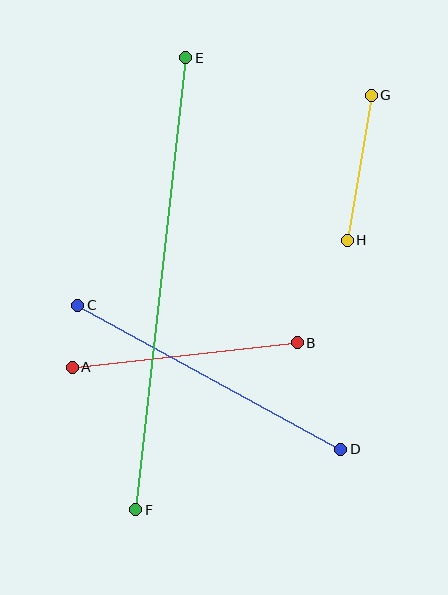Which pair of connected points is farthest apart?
Points E and F are farthest apart.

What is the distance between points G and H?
The distance is approximately 147 pixels.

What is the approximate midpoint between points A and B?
The midpoint is at approximately (185, 355) pixels.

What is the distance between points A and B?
The distance is approximately 226 pixels.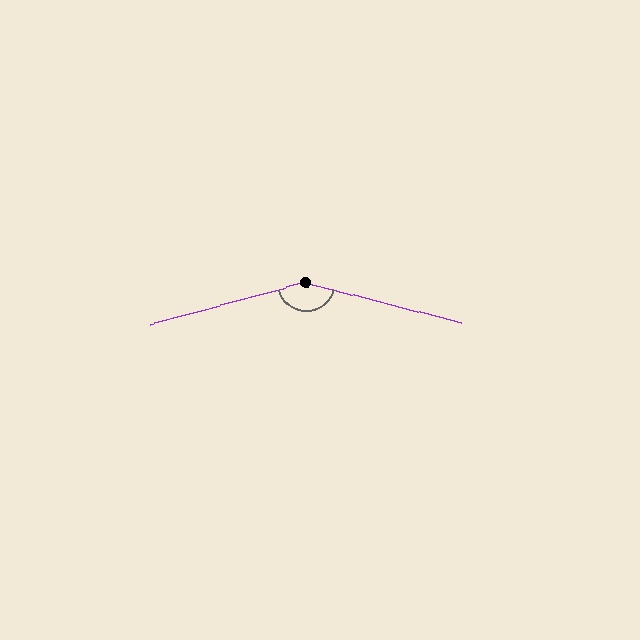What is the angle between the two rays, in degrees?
Approximately 150 degrees.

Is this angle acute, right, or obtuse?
It is obtuse.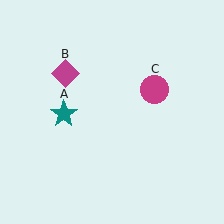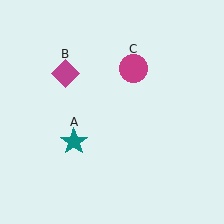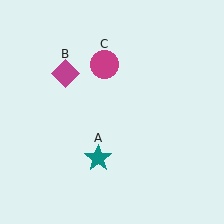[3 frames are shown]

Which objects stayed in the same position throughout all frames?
Magenta diamond (object B) remained stationary.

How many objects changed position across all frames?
2 objects changed position: teal star (object A), magenta circle (object C).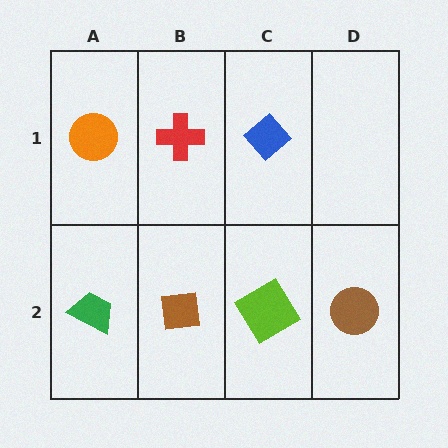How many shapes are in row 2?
4 shapes.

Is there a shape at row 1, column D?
No, that cell is empty.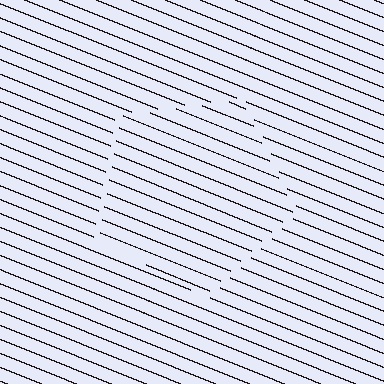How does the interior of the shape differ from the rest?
The interior of the shape contains the same grating, shifted by half a period — the contour is defined by the phase discontinuity where line-ends from the inner and outer gratings abut.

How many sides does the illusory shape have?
5 sides — the line-ends trace a pentagon.